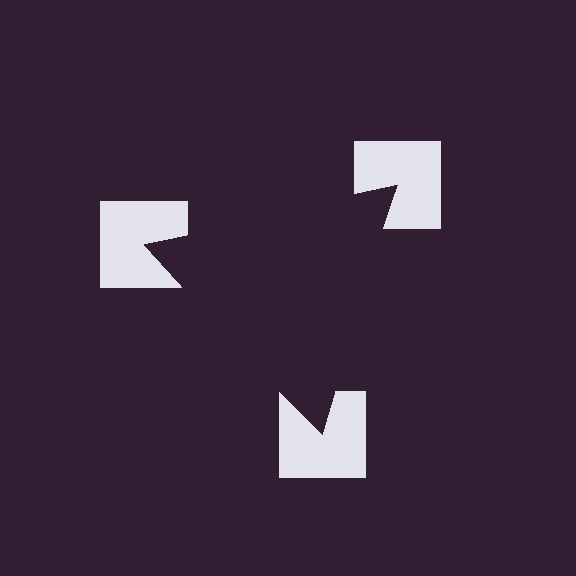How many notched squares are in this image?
There are 3 — one at each vertex of the illusory triangle.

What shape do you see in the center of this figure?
An illusory triangle — its edges are inferred from the aligned wedge cuts in the notched squares, not physically drawn.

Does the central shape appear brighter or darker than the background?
It typically appears slightly darker than the background, even though no actual brightness change is drawn.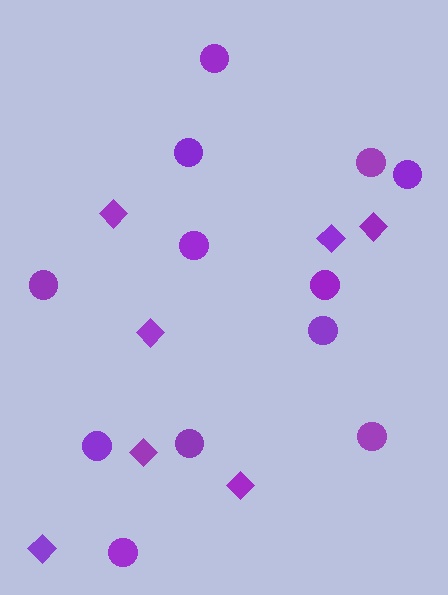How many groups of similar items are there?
There are 2 groups: one group of circles (12) and one group of diamonds (7).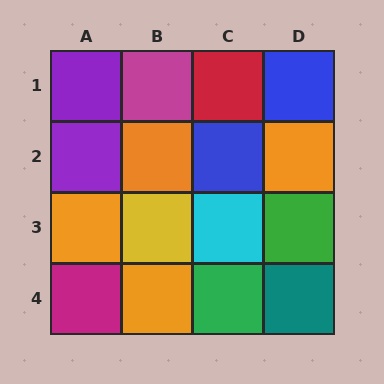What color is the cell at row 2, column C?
Blue.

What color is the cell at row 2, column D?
Orange.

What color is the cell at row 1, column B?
Magenta.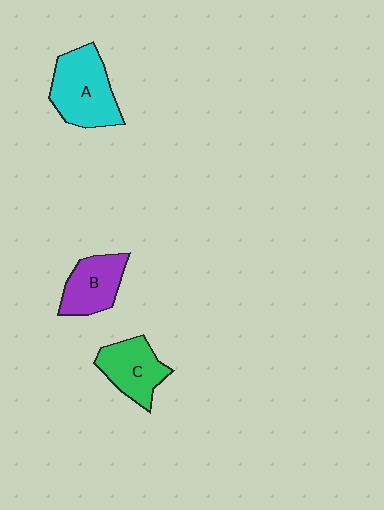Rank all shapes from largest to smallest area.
From largest to smallest: A (cyan), C (green), B (purple).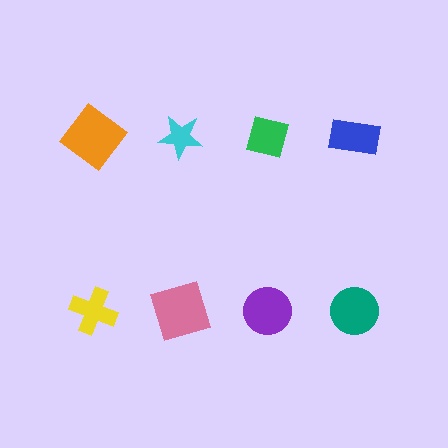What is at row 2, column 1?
A yellow cross.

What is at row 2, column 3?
A purple circle.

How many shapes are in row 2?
4 shapes.